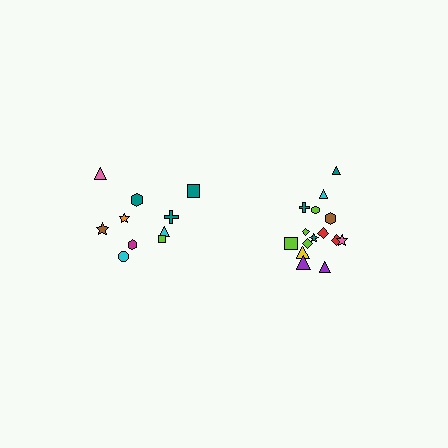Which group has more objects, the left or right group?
The right group.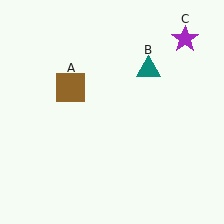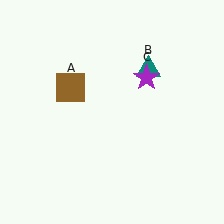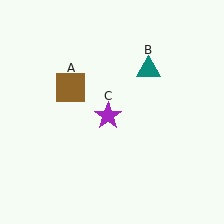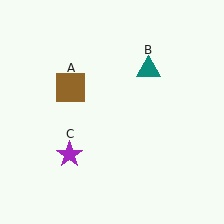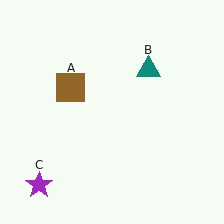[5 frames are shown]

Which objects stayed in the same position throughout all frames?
Brown square (object A) and teal triangle (object B) remained stationary.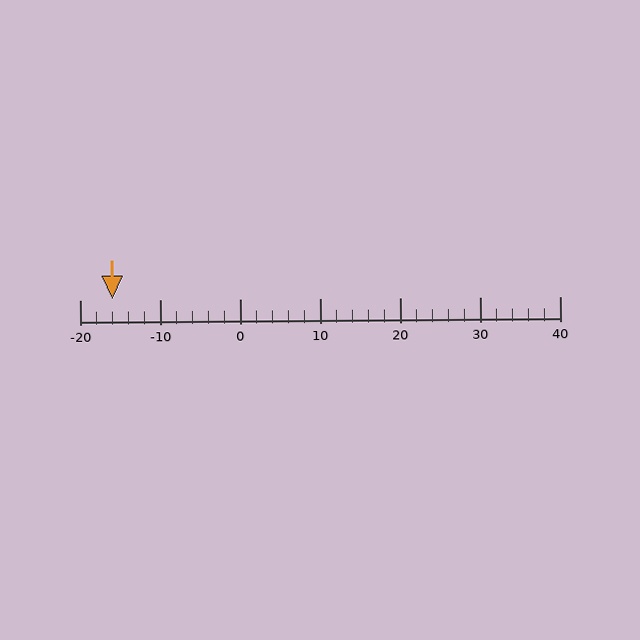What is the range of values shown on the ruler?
The ruler shows values from -20 to 40.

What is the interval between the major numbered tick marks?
The major tick marks are spaced 10 units apart.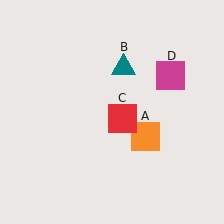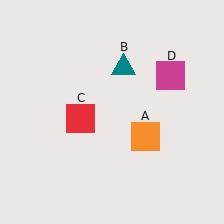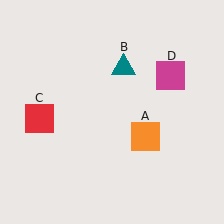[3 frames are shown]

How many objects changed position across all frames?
1 object changed position: red square (object C).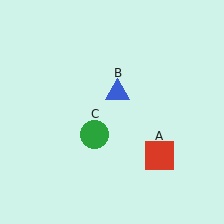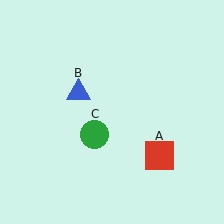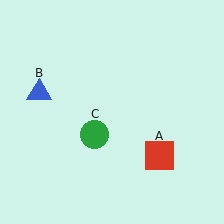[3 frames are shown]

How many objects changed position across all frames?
1 object changed position: blue triangle (object B).